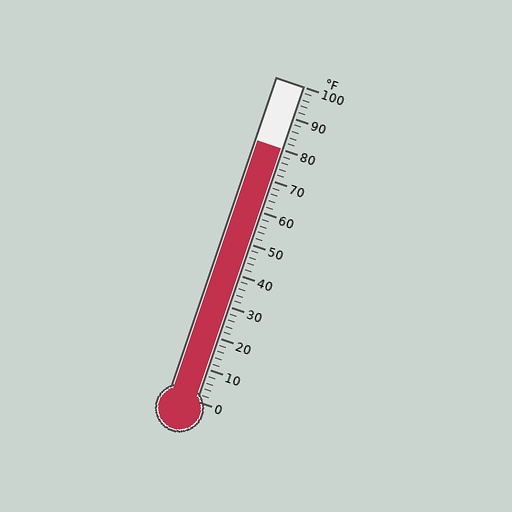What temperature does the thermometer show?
The thermometer shows approximately 80°F.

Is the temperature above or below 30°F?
The temperature is above 30°F.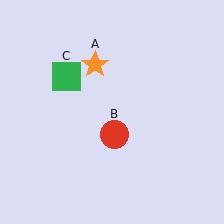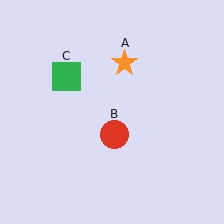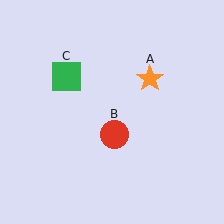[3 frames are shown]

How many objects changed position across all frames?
1 object changed position: orange star (object A).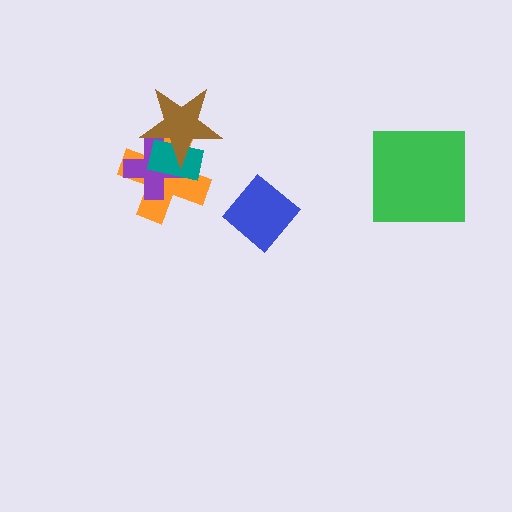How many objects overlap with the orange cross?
3 objects overlap with the orange cross.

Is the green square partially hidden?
No, no other shape covers it.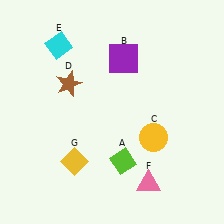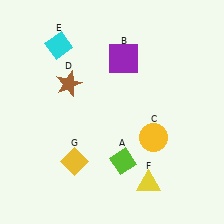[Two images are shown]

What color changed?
The triangle (F) changed from pink in Image 1 to yellow in Image 2.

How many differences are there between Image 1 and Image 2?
There is 1 difference between the two images.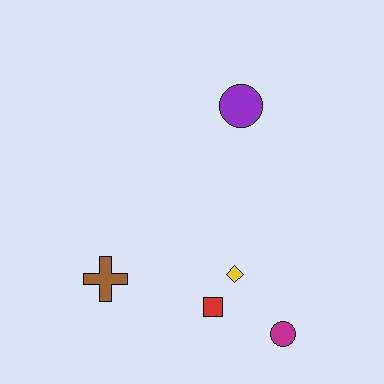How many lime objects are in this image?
There are no lime objects.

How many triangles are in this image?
There are no triangles.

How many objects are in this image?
There are 5 objects.